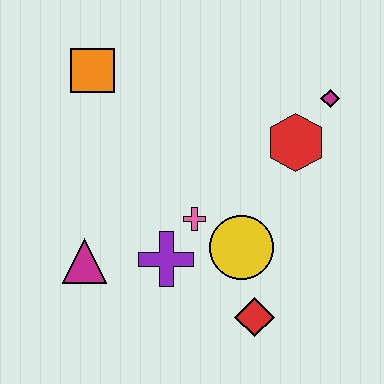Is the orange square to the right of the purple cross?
No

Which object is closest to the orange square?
The pink cross is closest to the orange square.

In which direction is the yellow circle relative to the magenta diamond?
The yellow circle is below the magenta diamond.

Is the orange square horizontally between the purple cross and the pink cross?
No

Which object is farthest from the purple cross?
The magenta diamond is farthest from the purple cross.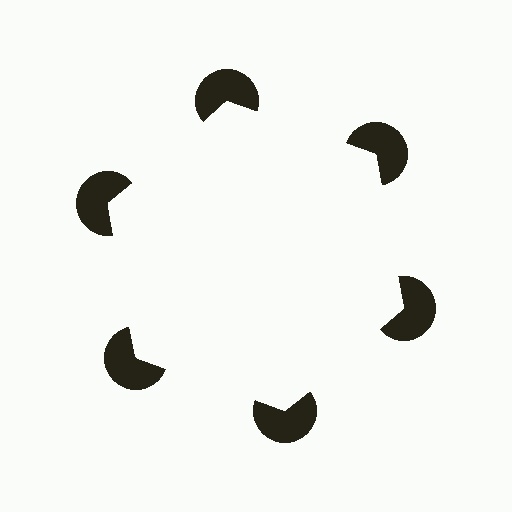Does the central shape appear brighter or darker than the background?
It typically appears slightly brighter than the background, even though no actual brightness change is drawn.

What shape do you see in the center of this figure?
An illusory hexagon — its edges are inferred from the aligned wedge cuts in the pac-man discs, not physically drawn.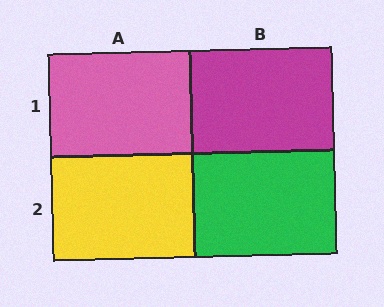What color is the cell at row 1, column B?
Magenta.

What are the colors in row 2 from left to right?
Yellow, green.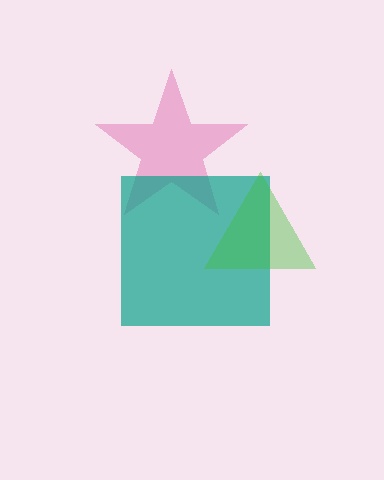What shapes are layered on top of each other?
The layered shapes are: a pink star, a teal square, a green triangle.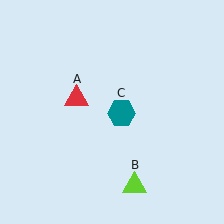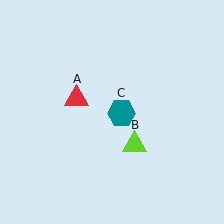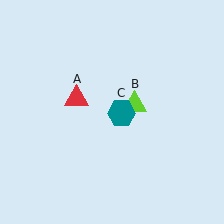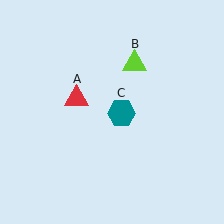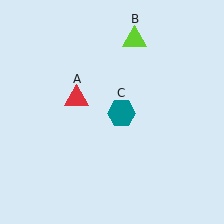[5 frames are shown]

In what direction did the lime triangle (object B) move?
The lime triangle (object B) moved up.